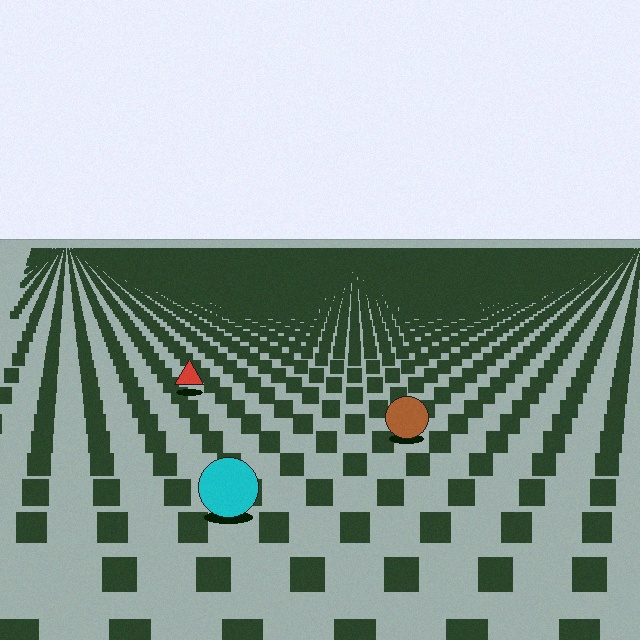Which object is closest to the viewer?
The cyan circle is closest. The texture marks near it are larger and more spread out.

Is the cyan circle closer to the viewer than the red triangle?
Yes. The cyan circle is closer — you can tell from the texture gradient: the ground texture is coarser near it.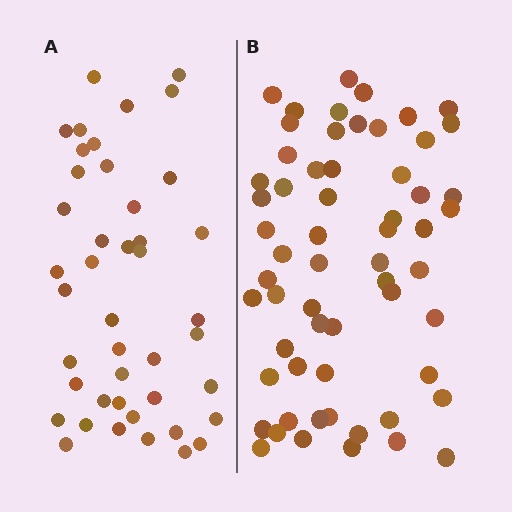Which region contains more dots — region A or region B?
Region B (the right region) has more dots.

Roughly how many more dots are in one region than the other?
Region B has approximately 15 more dots than region A.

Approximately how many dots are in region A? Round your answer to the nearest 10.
About 40 dots. (The exact count is 43, which rounds to 40.)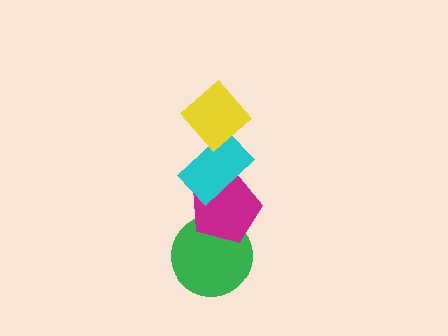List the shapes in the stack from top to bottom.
From top to bottom: the yellow diamond, the cyan rectangle, the magenta pentagon, the green circle.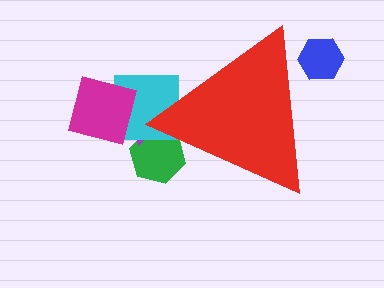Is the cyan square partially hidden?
Yes, the cyan square is partially hidden behind the red triangle.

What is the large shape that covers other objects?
A red triangle.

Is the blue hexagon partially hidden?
Yes, the blue hexagon is partially hidden behind the red triangle.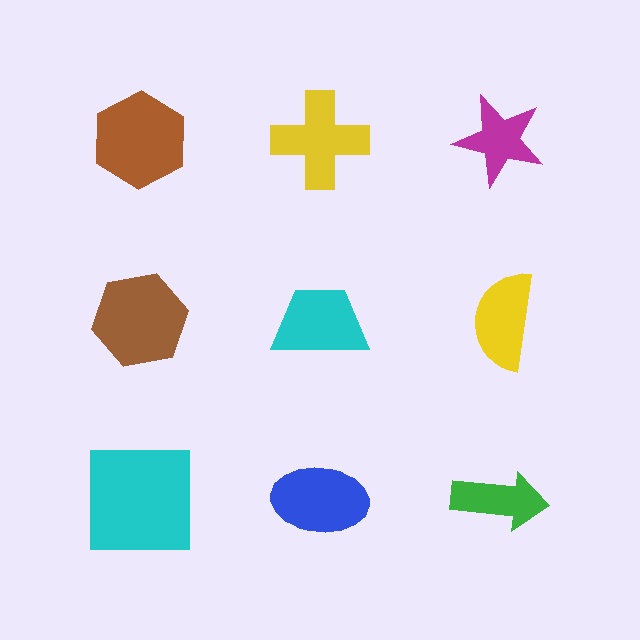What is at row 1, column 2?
A yellow cross.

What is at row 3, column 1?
A cyan square.